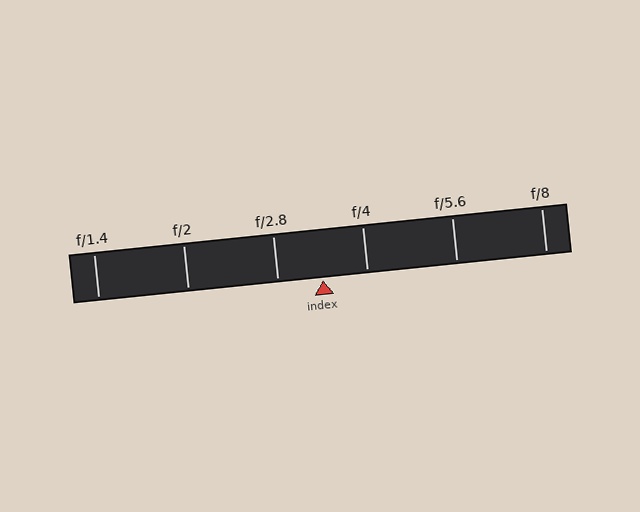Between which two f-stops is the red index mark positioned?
The index mark is between f/2.8 and f/4.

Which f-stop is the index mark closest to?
The index mark is closest to f/4.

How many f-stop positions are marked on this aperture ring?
There are 6 f-stop positions marked.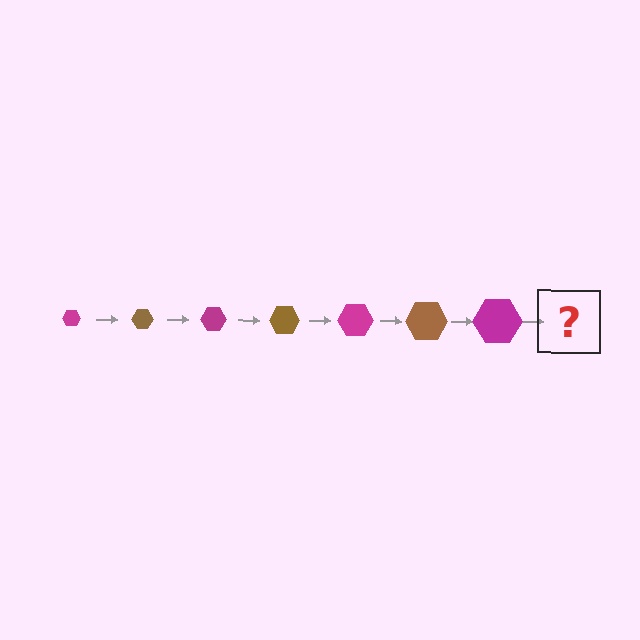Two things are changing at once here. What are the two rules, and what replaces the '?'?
The two rules are that the hexagon grows larger each step and the color cycles through magenta and brown. The '?' should be a brown hexagon, larger than the previous one.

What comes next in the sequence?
The next element should be a brown hexagon, larger than the previous one.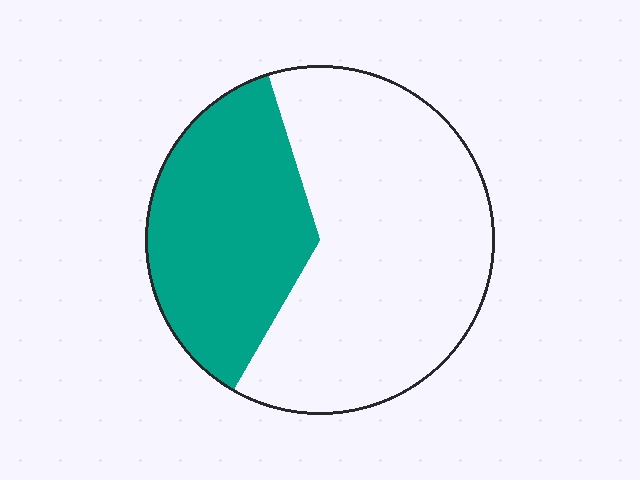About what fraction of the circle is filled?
About three eighths (3/8).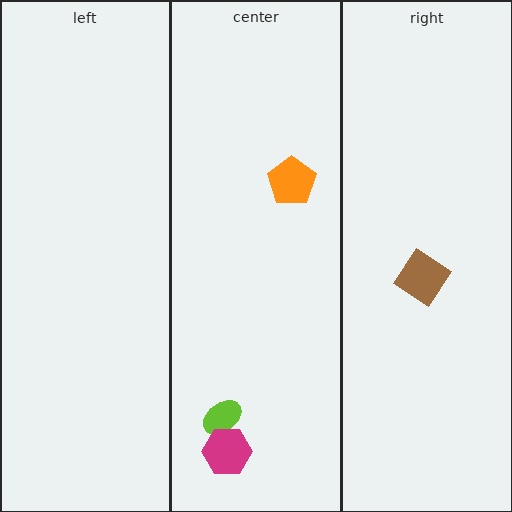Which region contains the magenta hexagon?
The center region.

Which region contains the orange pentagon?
The center region.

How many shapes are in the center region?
3.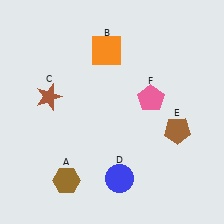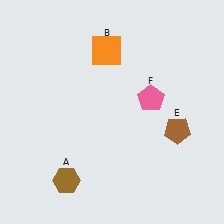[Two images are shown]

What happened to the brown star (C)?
The brown star (C) was removed in Image 2. It was in the top-left area of Image 1.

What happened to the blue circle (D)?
The blue circle (D) was removed in Image 2. It was in the bottom-right area of Image 1.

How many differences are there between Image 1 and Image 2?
There are 2 differences between the two images.